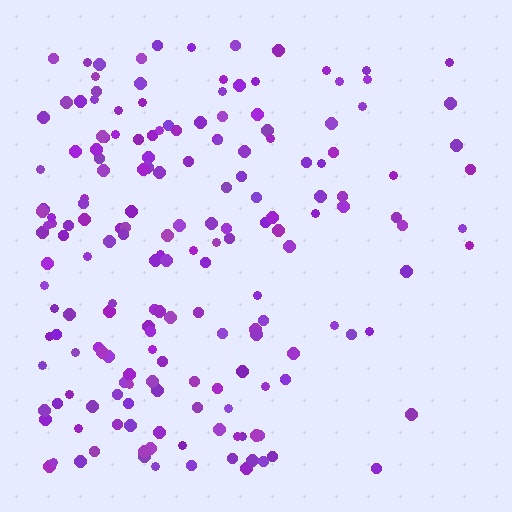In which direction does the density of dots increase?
From right to left, with the left side densest.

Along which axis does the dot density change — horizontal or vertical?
Horizontal.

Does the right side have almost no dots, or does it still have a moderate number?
Still a moderate number, just noticeably fewer than the left.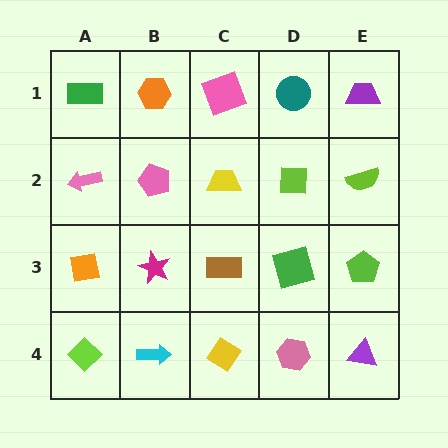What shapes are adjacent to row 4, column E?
A lime pentagon (row 3, column E), a pink hexagon (row 4, column D).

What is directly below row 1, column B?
A pink pentagon.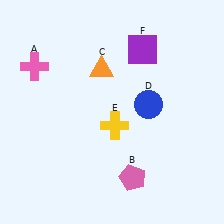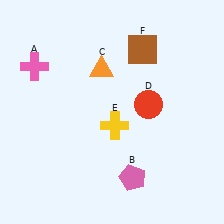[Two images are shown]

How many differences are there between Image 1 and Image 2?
There are 2 differences between the two images.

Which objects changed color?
D changed from blue to red. F changed from purple to brown.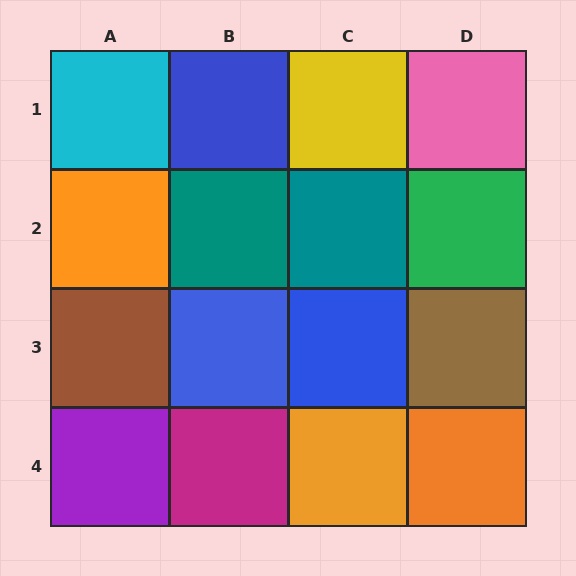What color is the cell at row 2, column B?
Teal.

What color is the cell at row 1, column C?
Yellow.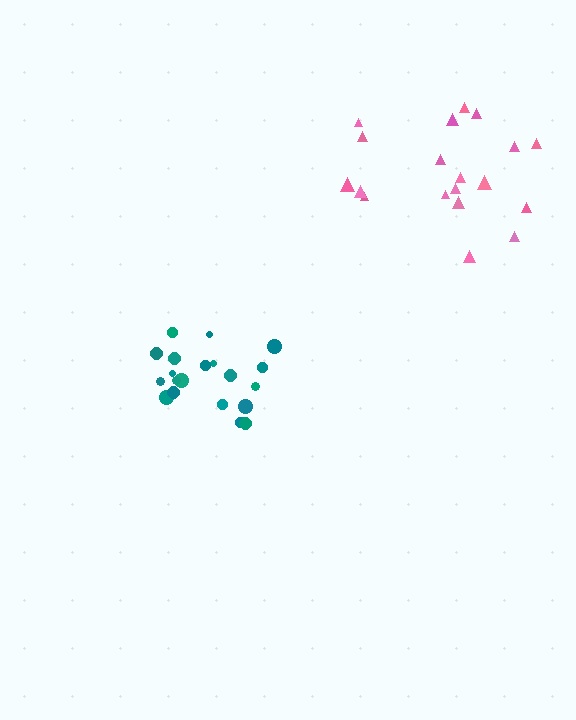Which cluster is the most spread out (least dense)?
Pink.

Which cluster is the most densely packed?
Teal.